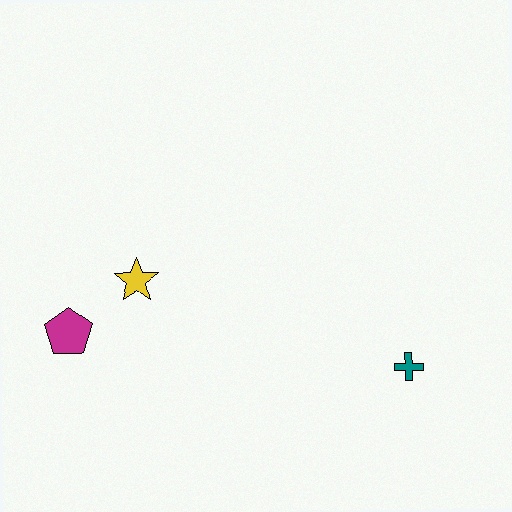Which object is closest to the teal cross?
The yellow star is closest to the teal cross.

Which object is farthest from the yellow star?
The teal cross is farthest from the yellow star.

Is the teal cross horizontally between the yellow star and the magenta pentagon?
No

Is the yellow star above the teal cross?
Yes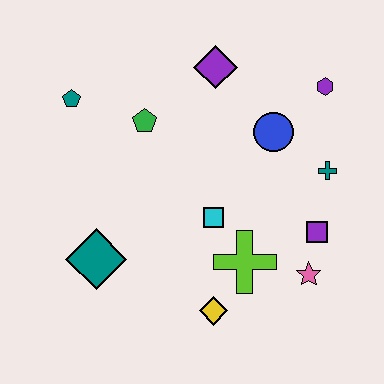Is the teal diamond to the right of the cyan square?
No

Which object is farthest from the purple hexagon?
The teal diamond is farthest from the purple hexagon.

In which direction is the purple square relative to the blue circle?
The purple square is below the blue circle.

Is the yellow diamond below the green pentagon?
Yes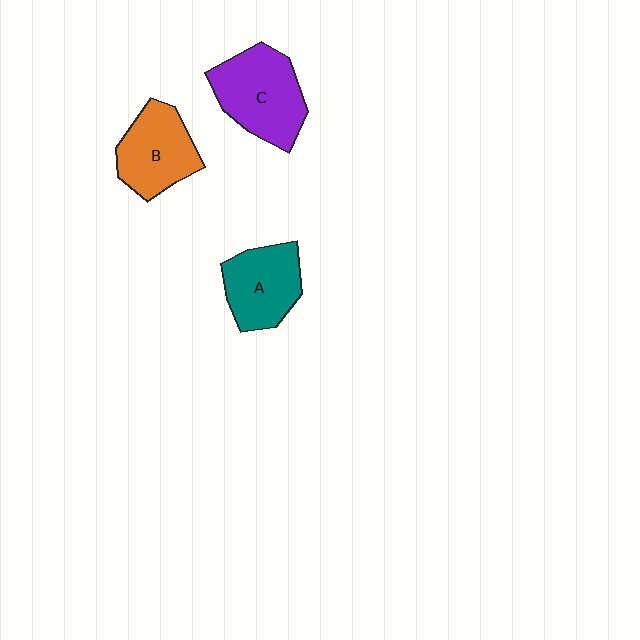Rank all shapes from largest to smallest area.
From largest to smallest: C (purple), B (orange), A (teal).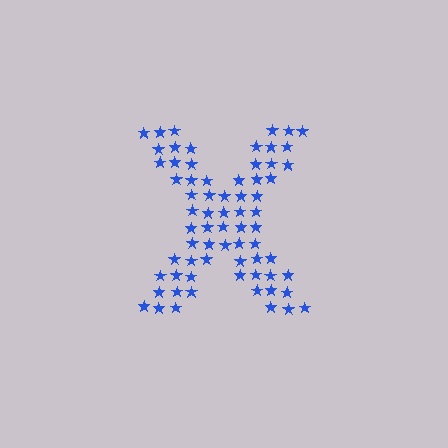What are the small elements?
The small elements are stars.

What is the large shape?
The large shape is the letter X.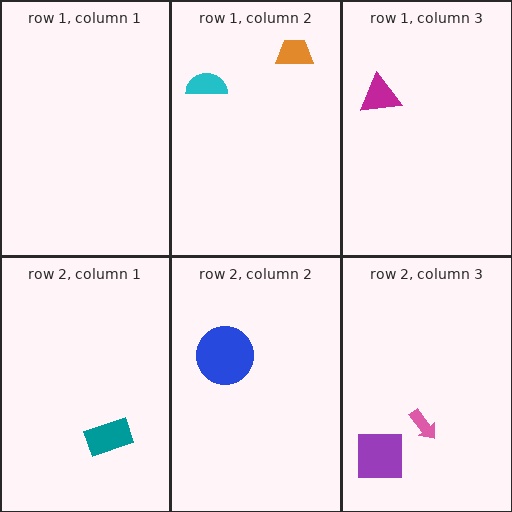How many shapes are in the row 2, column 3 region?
2.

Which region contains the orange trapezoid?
The row 1, column 2 region.